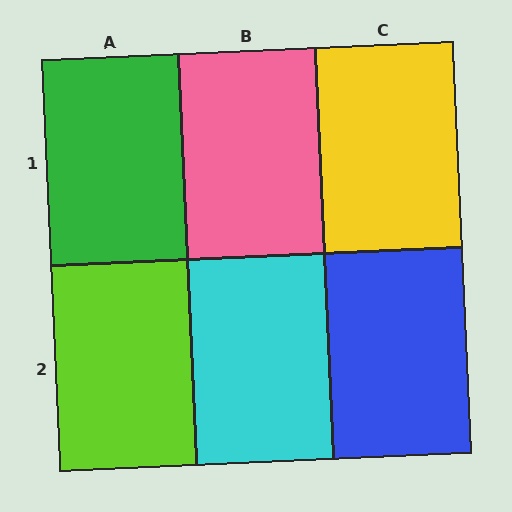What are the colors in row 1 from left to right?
Green, pink, yellow.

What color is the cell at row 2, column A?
Lime.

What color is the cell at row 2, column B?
Cyan.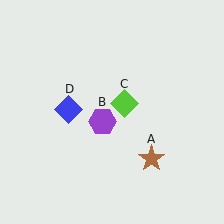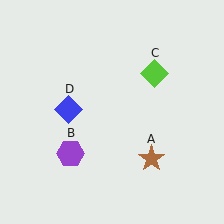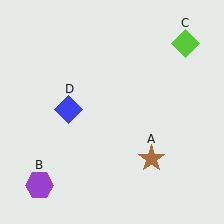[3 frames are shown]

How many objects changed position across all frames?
2 objects changed position: purple hexagon (object B), lime diamond (object C).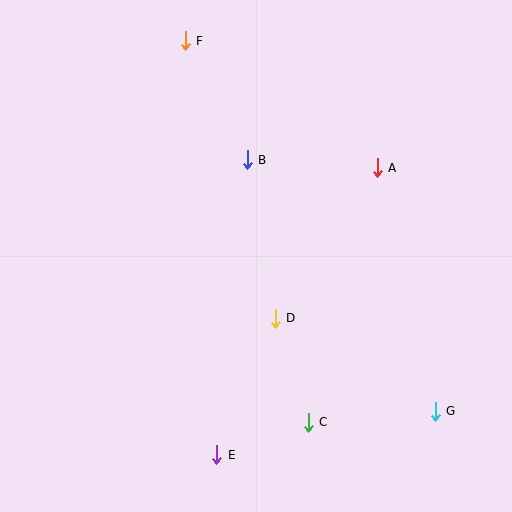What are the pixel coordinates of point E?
Point E is at (217, 455).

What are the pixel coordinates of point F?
Point F is at (185, 41).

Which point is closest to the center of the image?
Point D at (275, 318) is closest to the center.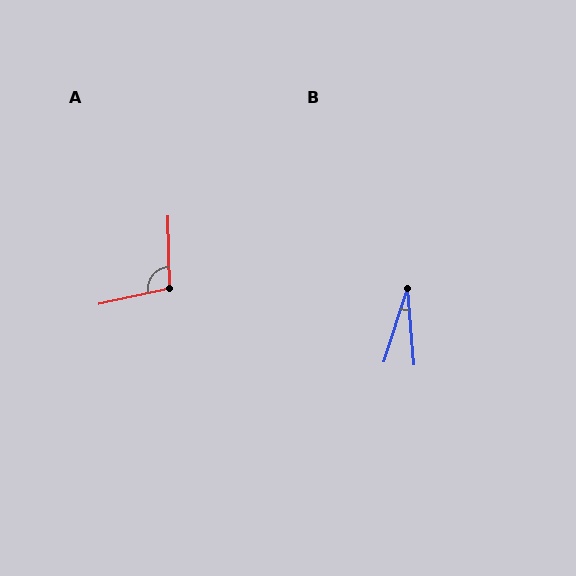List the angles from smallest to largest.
B (23°), A (101°).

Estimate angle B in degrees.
Approximately 23 degrees.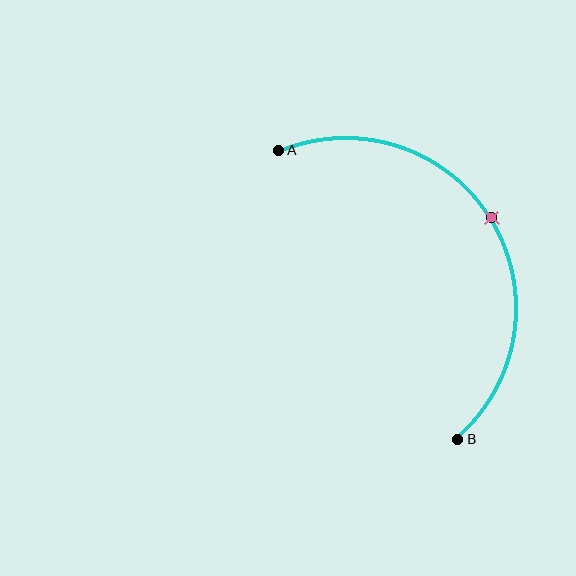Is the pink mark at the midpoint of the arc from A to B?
Yes. The pink mark lies on the arc at equal arc-length from both A and B — it is the arc midpoint.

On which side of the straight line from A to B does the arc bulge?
The arc bulges to the right of the straight line connecting A and B.